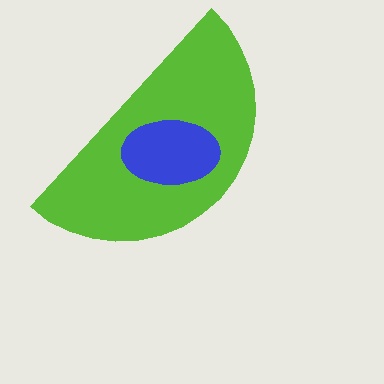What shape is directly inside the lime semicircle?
The blue ellipse.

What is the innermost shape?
The blue ellipse.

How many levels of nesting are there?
2.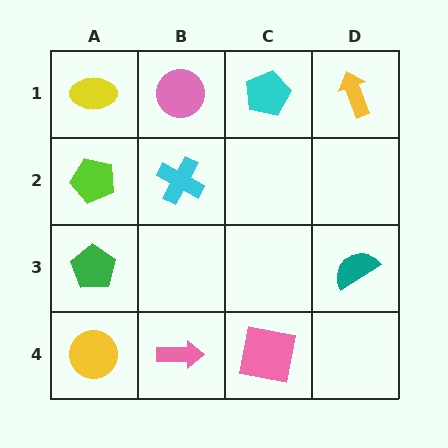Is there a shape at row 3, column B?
No, that cell is empty.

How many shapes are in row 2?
2 shapes.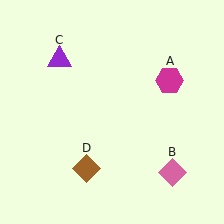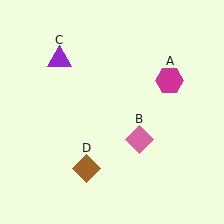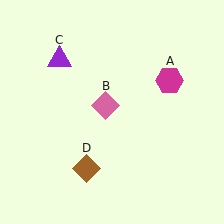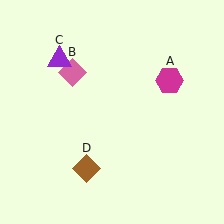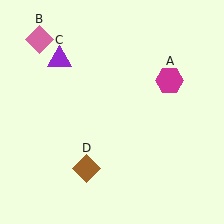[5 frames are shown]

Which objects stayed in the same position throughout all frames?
Magenta hexagon (object A) and purple triangle (object C) and brown diamond (object D) remained stationary.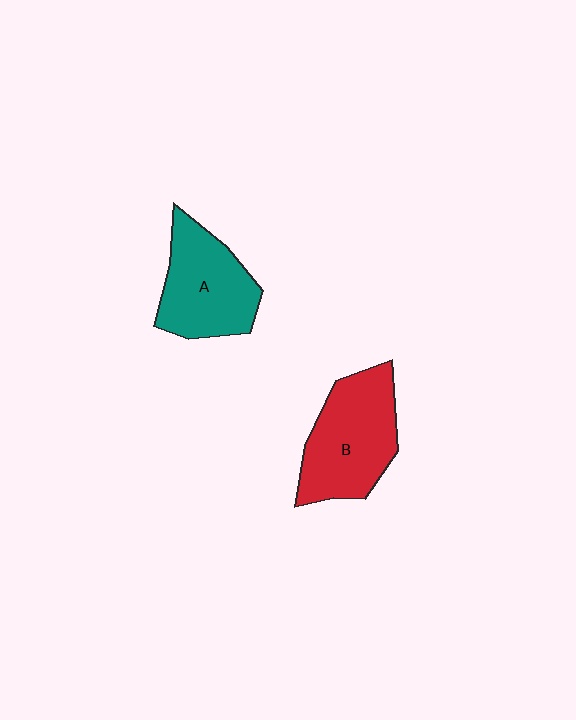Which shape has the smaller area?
Shape A (teal).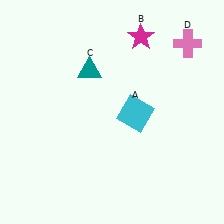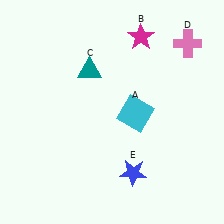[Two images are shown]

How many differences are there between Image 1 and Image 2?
There is 1 difference between the two images.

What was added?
A blue star (E) was added in Image 2.